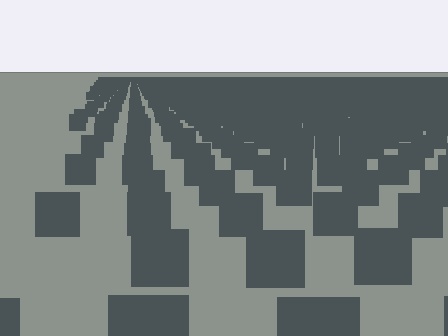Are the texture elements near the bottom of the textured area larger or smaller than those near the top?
Larger. Near the bottom, elements are closer to the viewer and appear at a bigger on-screen size.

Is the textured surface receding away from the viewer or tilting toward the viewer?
The surface is receding away from the viewer. Texture elements get smaller and denser toward the top.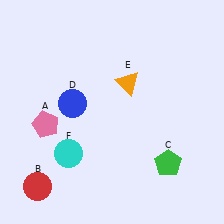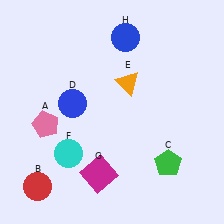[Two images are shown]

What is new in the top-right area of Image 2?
A blue circle (H) was added in the top-right area of Image 2.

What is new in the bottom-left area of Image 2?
A magenta square (G) was added in the bottom-left area of Image 2.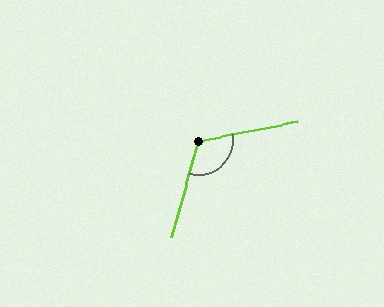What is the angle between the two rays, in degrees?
Approximately 117 degrees.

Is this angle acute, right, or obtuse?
It is obtuse.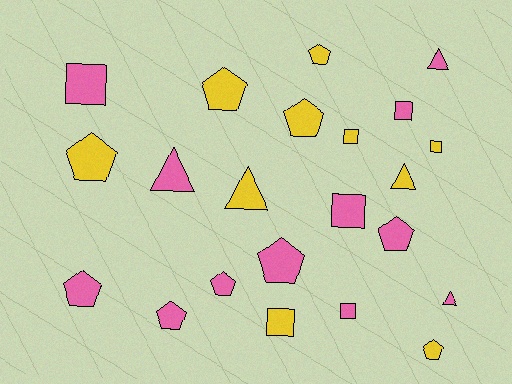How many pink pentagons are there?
There are 5 pink pentagons.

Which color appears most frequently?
Pink, with 12 objects.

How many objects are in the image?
There are 22 objects.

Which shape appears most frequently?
Pentagon, with 10 objects.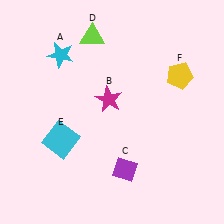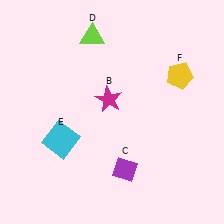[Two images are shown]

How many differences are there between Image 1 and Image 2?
There is 1 difference between the two images.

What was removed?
The cyan star (A) was removed in Image 2.